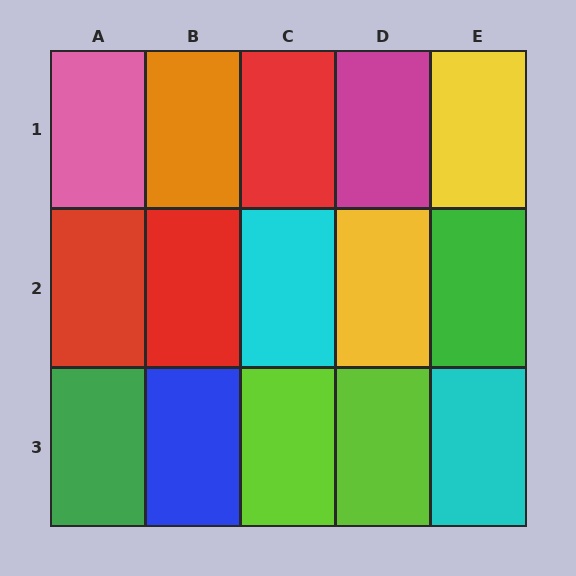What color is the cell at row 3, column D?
Lime.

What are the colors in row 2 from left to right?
Red, red, cyan, yellow, green.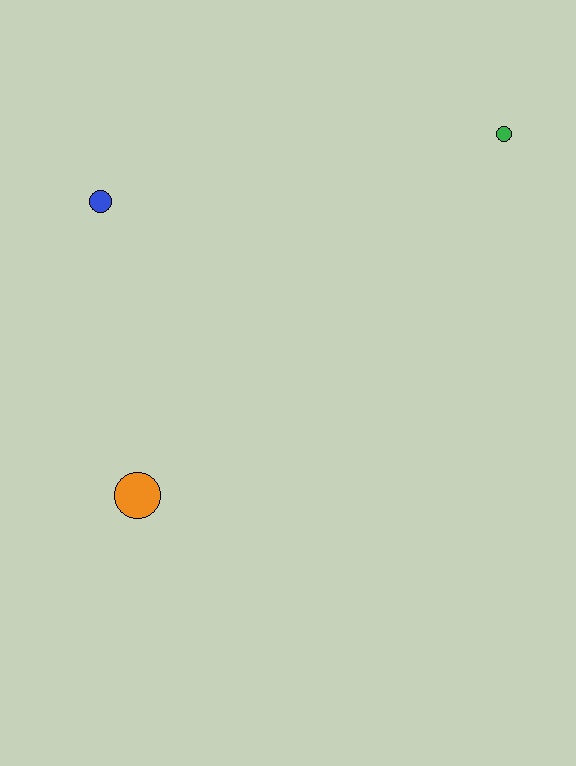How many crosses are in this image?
There are no crosses.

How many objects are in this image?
There are 3 objects.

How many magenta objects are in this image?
There are no magenta objects.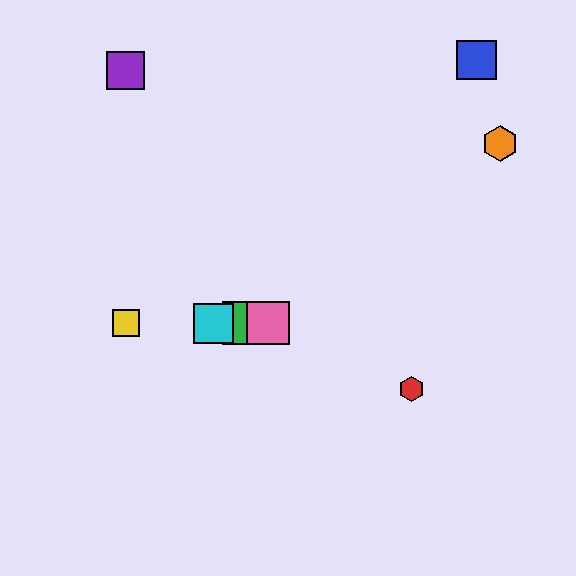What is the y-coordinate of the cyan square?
The cyan square is at y≈323.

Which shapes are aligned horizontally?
The green square, the yellow square, the cyan square, the pink square are aligned horizontally.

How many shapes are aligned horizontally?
4 shapes (the green square, the yellow square, the cyan square, the pink square) are aligned horizontally.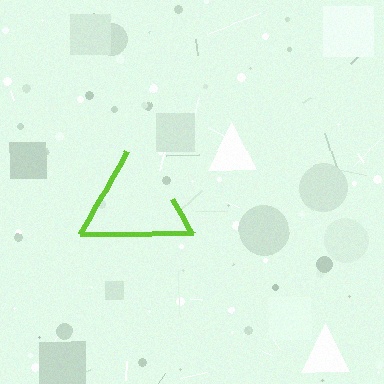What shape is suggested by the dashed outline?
The dashed outline suggests a triangle.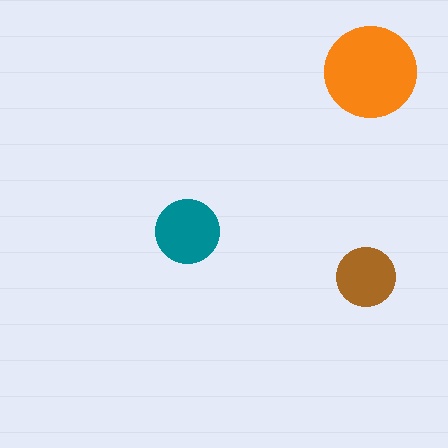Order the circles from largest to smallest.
the orange one, the teal one, the brown one.